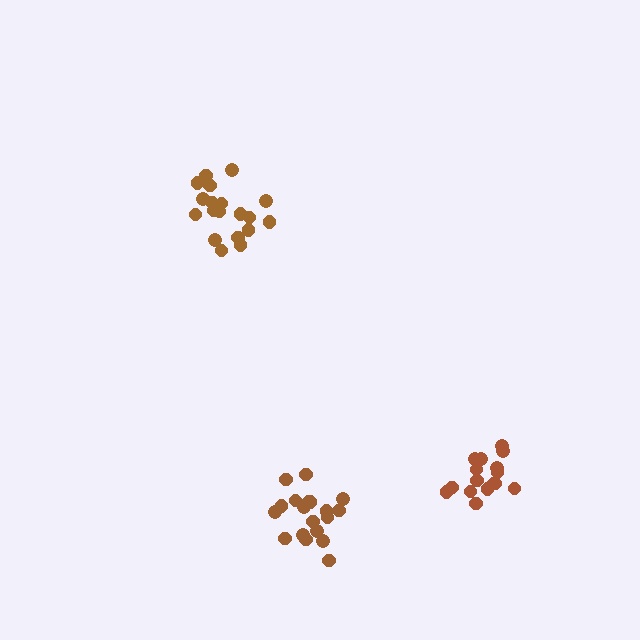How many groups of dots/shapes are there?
There are 3 groups.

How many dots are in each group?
Group 1: 19 dots, Group 2: 20 dots, Group 3: 16 dots (55 total).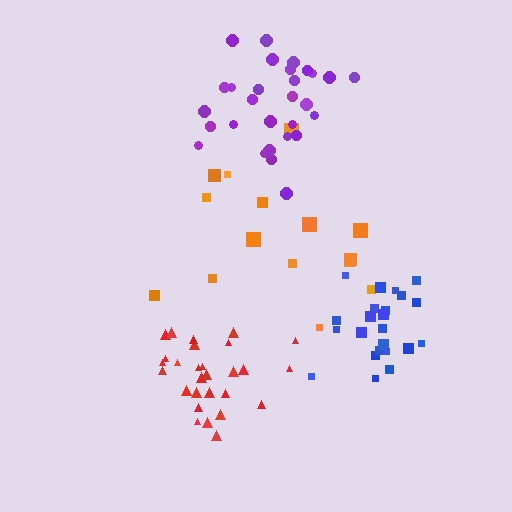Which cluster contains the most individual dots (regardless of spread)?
Purple (29).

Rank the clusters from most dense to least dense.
blue, red, purple, orange.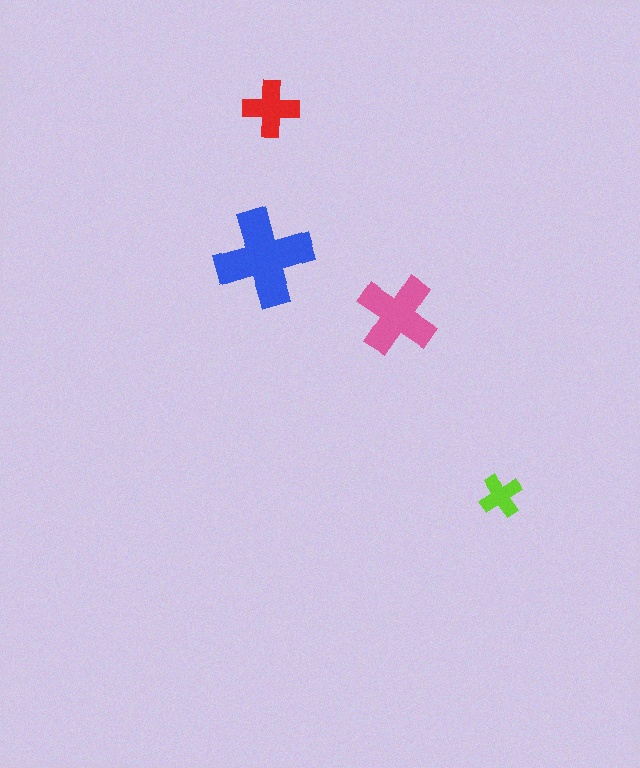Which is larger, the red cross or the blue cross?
The blue one.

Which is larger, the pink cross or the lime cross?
The pink one.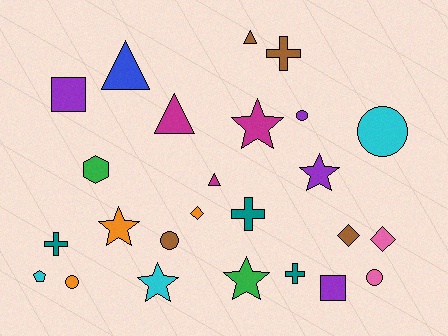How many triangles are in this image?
There are 4 triangles.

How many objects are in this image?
There are 25 objects.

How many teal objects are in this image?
There are 3 teal objects.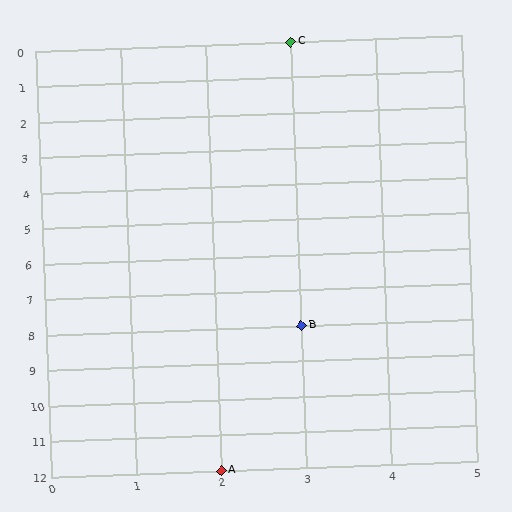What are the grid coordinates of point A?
Point A is at grid coordinates (2, 12).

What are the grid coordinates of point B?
Point B is at grid coordinates (3, 8).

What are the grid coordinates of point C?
Point C is at grid coordinates (3, 0).